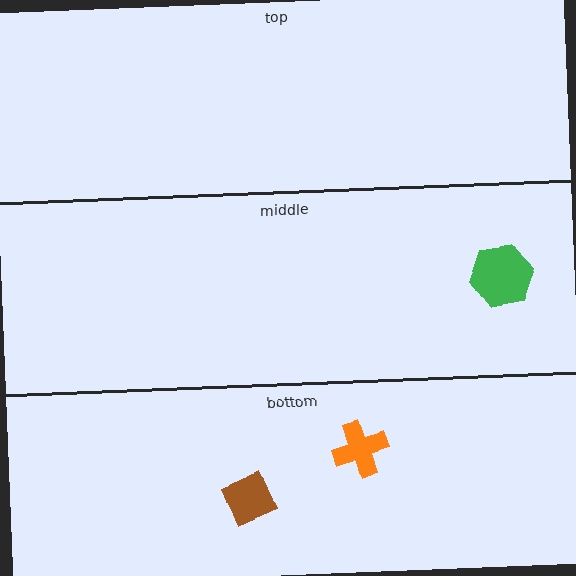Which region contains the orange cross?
The bottom region.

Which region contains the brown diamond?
The bottom region.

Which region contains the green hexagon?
The middle region.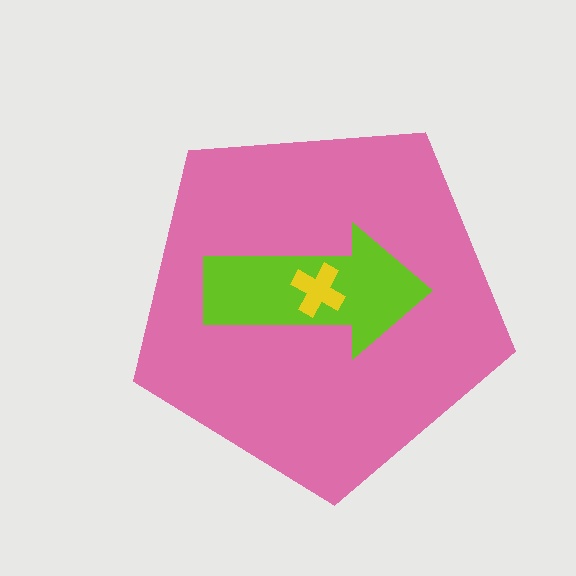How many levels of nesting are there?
3.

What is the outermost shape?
The pink pentagon.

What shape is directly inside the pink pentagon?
The lime arrow.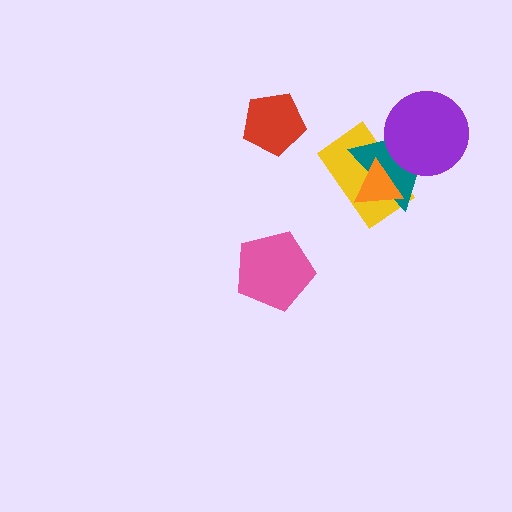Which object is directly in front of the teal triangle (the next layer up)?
The purple circle is directly in front of the teal triangle.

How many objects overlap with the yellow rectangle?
3 objects overlap with the yellow rectangle.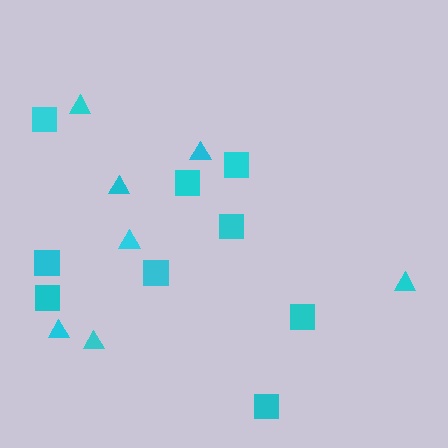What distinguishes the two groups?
There are 2 groups: one group of squares (9) and one group of triangles (7).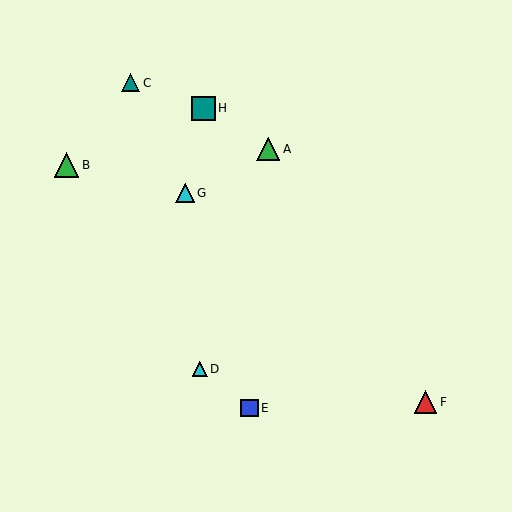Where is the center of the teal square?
The center of the teal square is at (203, 108).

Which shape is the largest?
The green triangle (labeled B) is the largest.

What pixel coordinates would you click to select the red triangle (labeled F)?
Click at (426, 402) to select the red triangle F.